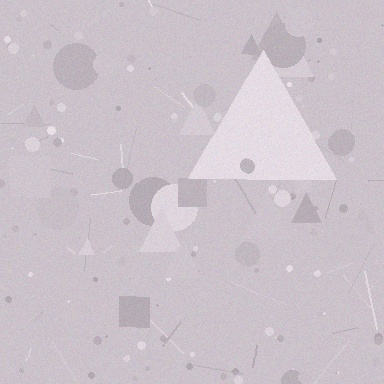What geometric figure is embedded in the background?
A triangle is embedded in the background.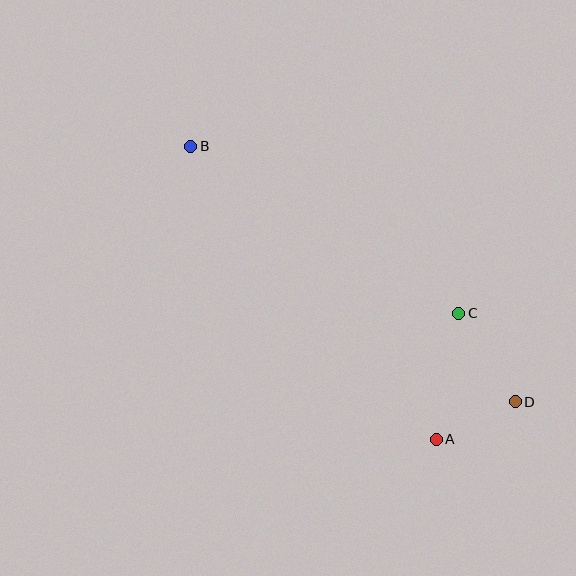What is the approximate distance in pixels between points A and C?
The distance between A and C is approximately 128 pixels.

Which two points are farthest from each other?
Points B and D are farthest from each other.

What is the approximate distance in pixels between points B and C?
The distance between B and C is approximately 316 pixels.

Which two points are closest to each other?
Points A and D are closest to each other.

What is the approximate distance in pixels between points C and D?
The distance between C and D is approximately 105 pixels.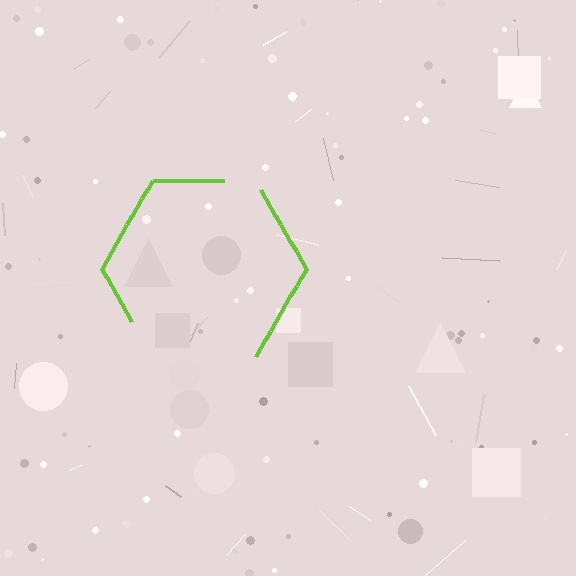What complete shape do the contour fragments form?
The contour fragments form a hexagon.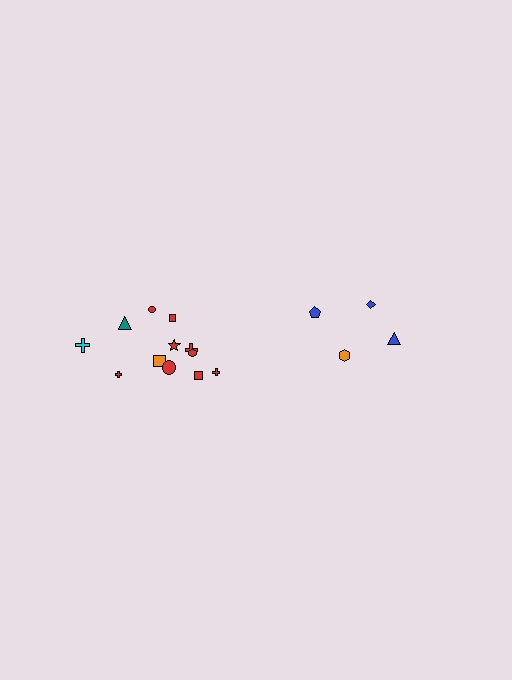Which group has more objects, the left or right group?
The left group.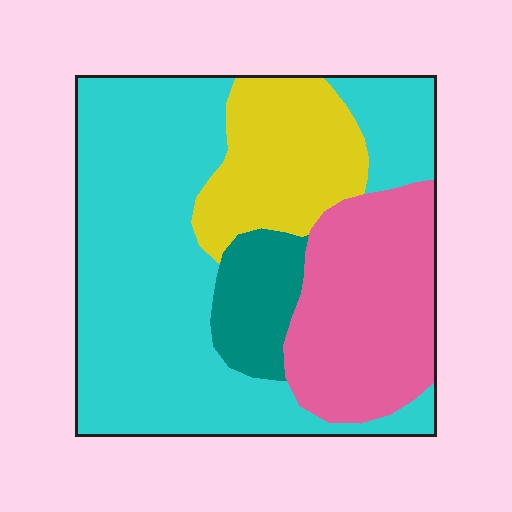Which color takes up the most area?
Cyan, at roughly 50%.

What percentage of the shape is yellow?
Yellow takes up about one sixth (1/6) of the shape.